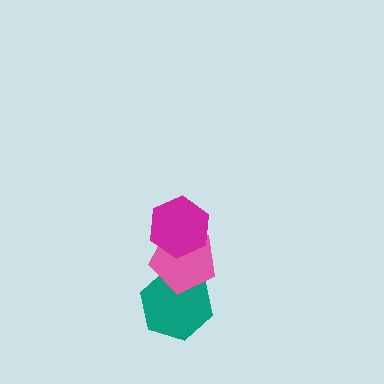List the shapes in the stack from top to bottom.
From top to bottom: the magenta hexagon, the pink pentagon, the teal hexagon.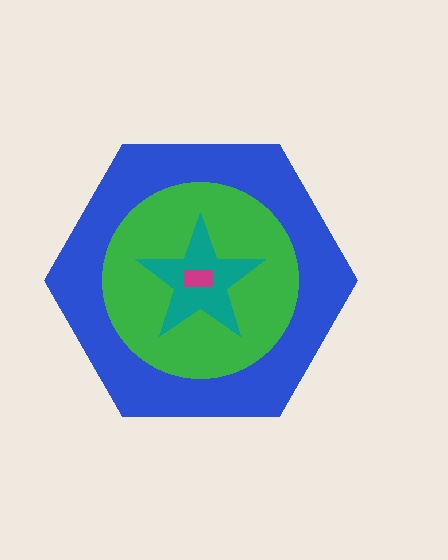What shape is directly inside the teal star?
The magenta rectangle.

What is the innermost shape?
The magenta rectangle.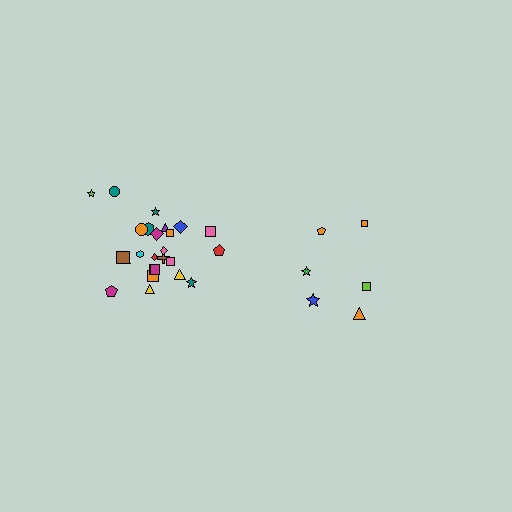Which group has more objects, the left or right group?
The left group.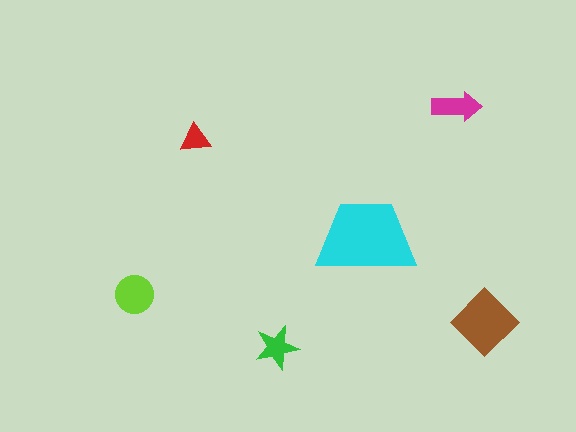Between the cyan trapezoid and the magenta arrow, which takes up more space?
The cyan trapezoid.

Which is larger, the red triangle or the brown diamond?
The brown diamond.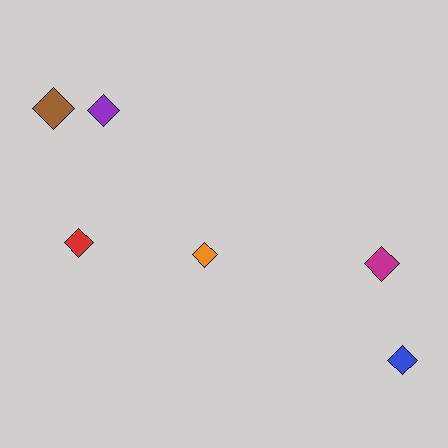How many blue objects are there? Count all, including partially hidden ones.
There is 1 blue object.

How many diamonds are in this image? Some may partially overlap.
There are 6 diamonds.